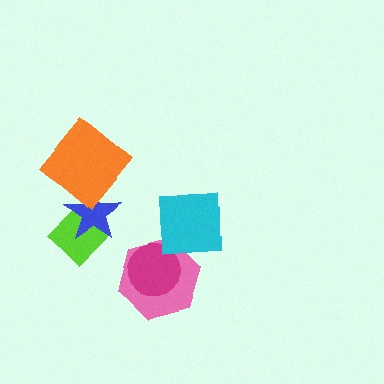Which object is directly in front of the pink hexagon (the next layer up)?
The magenta circle is directly in front of the pink hexagon.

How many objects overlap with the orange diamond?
1 object overlaps with the orange diamond.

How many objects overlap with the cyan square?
1 object overlaps with the cyan square.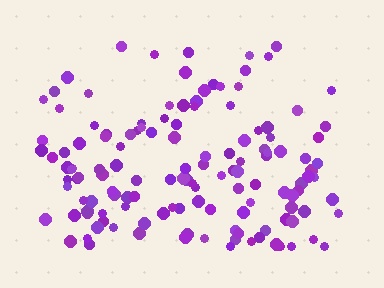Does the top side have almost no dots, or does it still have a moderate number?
Still a moderate number, just noticeably fewer than the bottom.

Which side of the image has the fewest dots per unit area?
The top.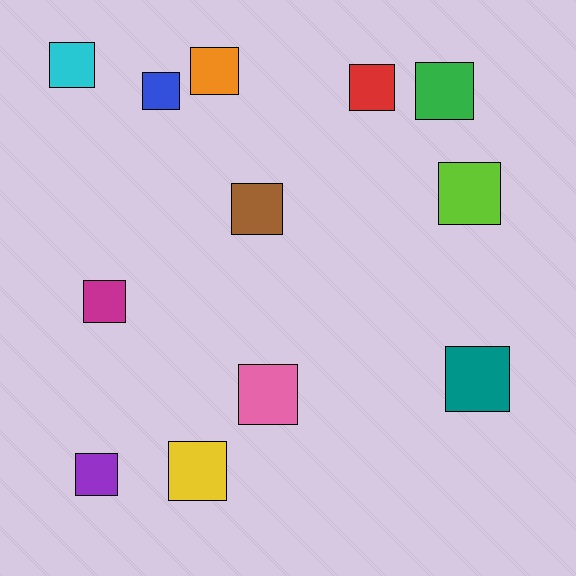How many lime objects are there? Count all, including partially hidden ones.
There is 1 lime object.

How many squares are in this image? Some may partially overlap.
There are 12 squares.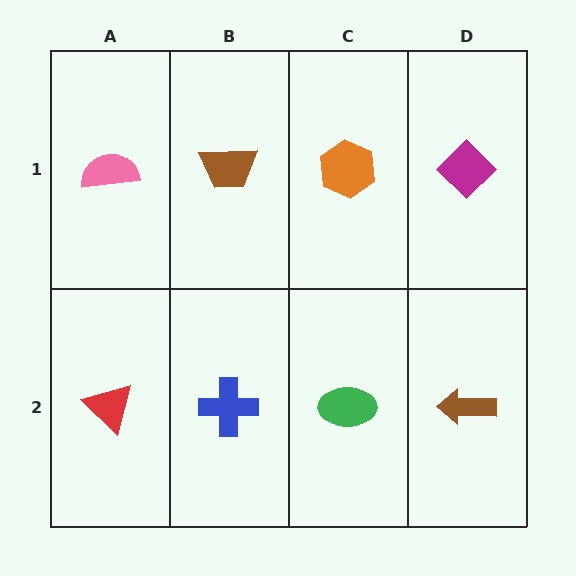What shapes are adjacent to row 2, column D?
A magenta diamond (row 1, column D), a green ellipse (row 2, column C).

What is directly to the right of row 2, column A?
A blue cross.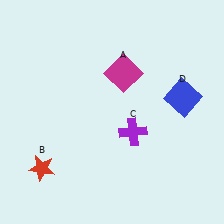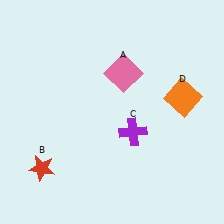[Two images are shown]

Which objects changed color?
A changed from magenta to pink. D changed from blue to orange.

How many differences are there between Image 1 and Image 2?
There are 2 differences between the two images.